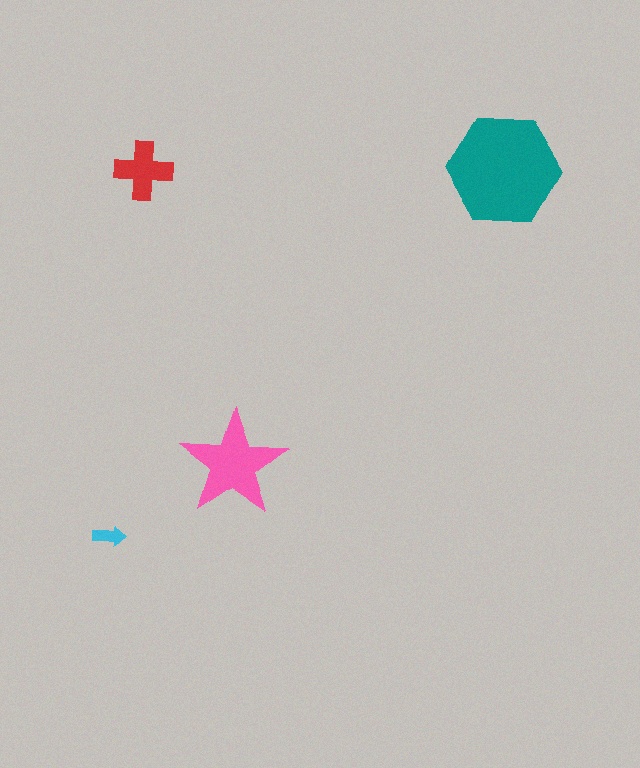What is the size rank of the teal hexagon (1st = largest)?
1st.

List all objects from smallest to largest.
The cyan arrow, the red cross, the pink star, the teal hexagon.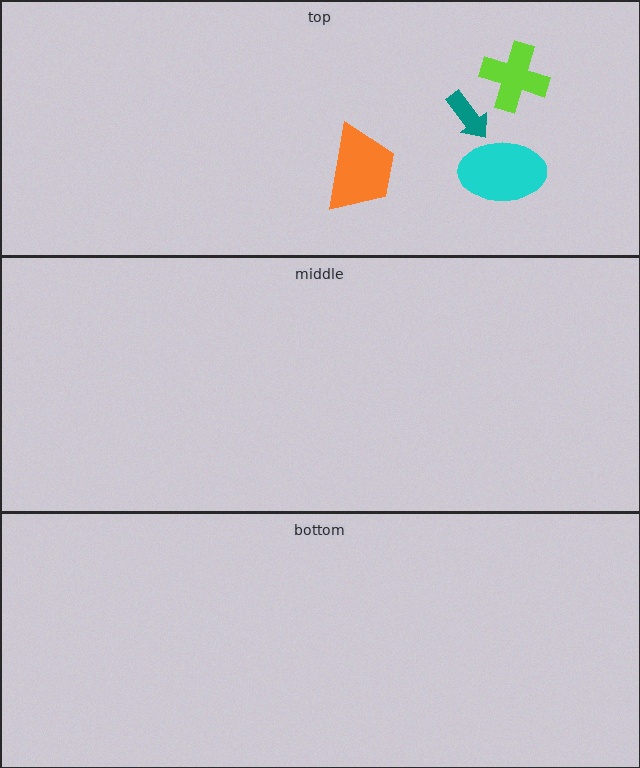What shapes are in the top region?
The lime cross, the teal arrow, the orange trapezoid, the cyan ellipse.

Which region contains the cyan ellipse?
The top region.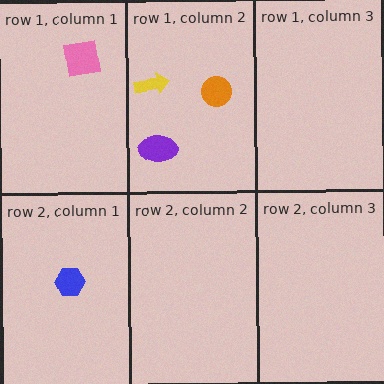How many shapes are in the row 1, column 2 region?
3.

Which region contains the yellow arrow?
The row 1, column 2 region.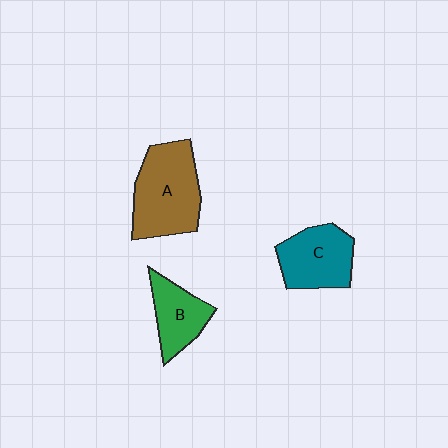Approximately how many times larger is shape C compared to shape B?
Approximately 1.3 times.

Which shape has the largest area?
Shape A (brown).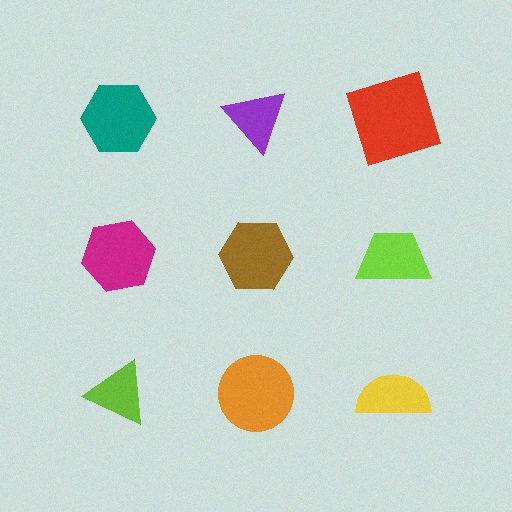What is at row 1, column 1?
A teal hexagon.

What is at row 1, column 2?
A purple triangle.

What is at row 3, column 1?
A lime triangle.